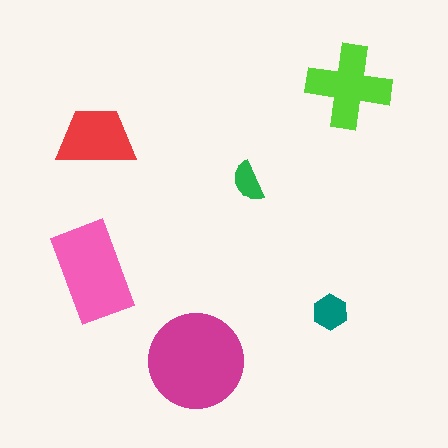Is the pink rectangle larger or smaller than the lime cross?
Larger.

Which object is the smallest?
The green semicircle.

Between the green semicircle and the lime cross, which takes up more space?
The lime cross.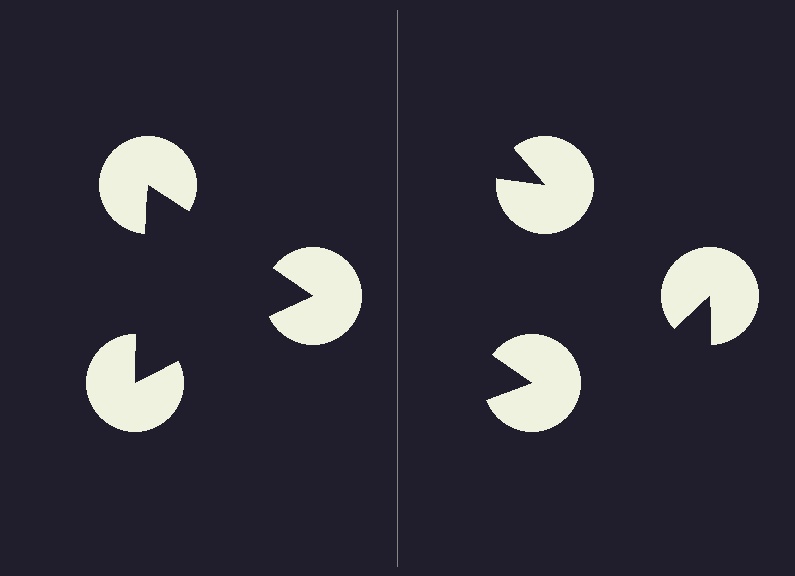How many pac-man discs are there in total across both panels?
6 — 3 on each side.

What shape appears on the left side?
An illusory triangle.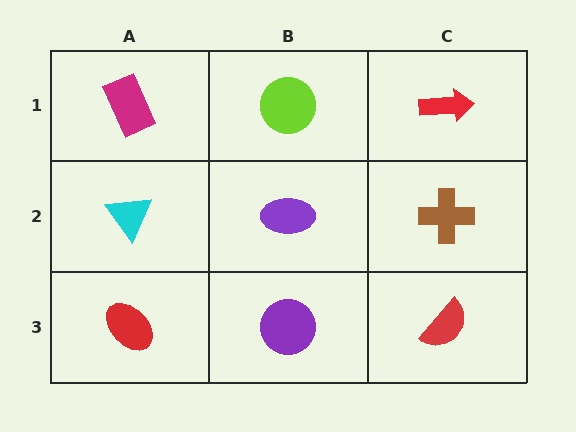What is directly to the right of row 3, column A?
A purple circle.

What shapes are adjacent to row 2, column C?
A red arrow (row 1, column C), a red semicircle (row 3, column C), a purple ellipse (row 2, column B).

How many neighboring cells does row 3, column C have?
2.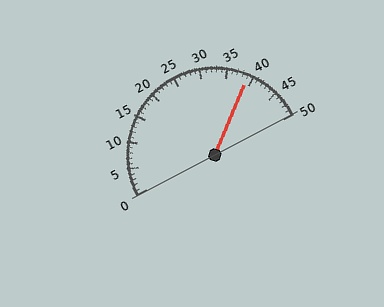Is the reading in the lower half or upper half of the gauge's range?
The reading is in the upper half of the range (0 to 50).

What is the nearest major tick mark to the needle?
The nearest major tick mark is 40.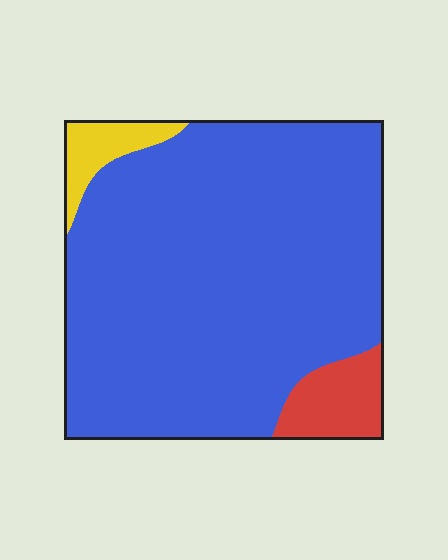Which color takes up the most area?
Blue, at roughly 85%.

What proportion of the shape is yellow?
Yellow takes up less than a sixth of the shape.